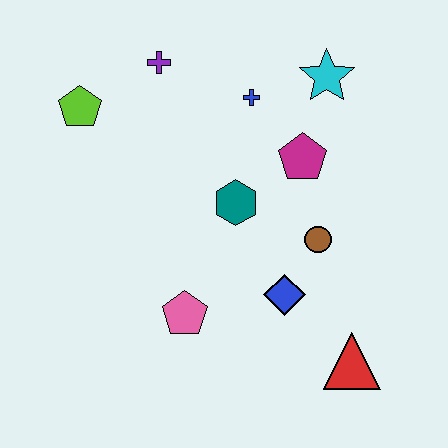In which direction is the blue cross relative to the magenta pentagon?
The blue cross is above the magenta pentagon.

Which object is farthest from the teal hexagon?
The red triangle is farthest from the teal hexagon.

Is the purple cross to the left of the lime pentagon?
No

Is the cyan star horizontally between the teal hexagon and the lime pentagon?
No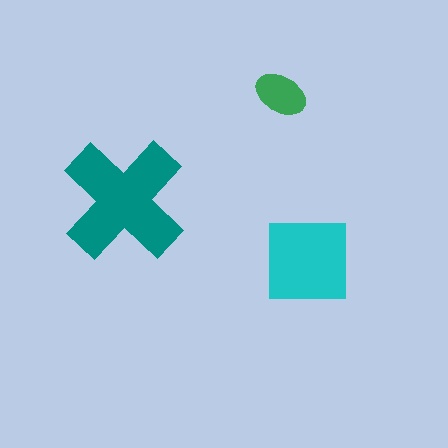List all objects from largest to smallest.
The teal cross, the cyan square, the green ellipse.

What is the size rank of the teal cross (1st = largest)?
1st.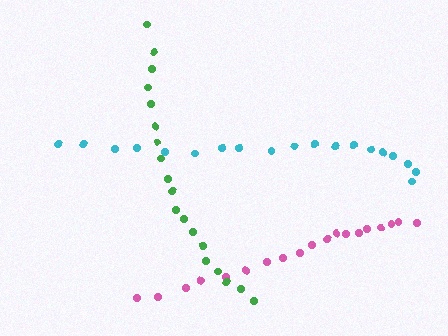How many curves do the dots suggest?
There are 3 distinct paths.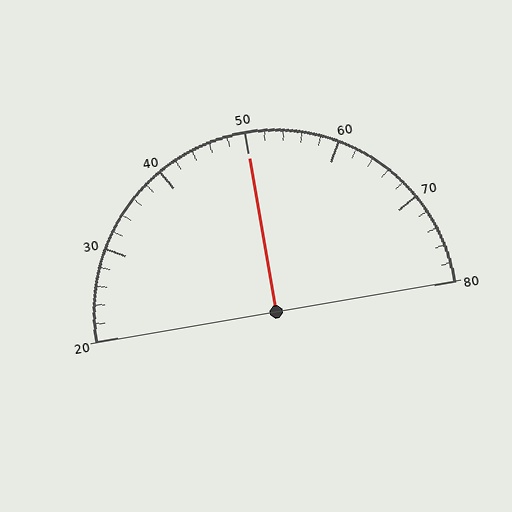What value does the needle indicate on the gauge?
The needle indicates approximately 50.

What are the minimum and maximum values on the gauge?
The gauge ranges from 20 to 80.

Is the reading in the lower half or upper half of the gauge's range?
The reading is in the upper half of the range (20 to 80).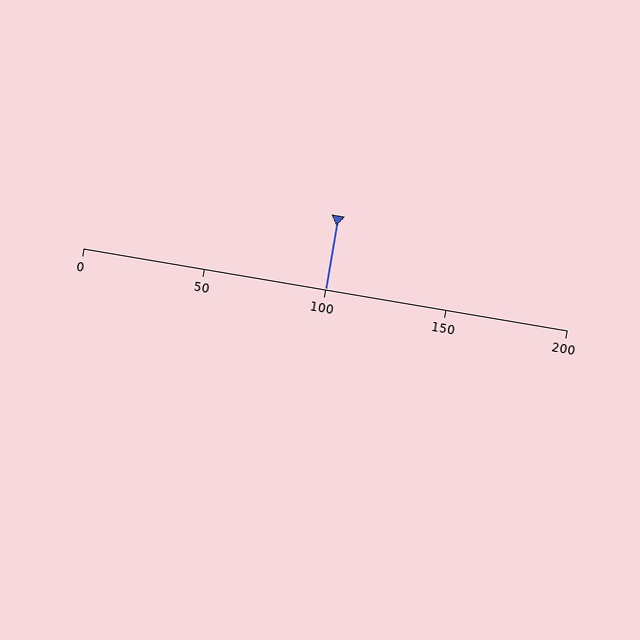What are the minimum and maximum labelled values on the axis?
The axis runs from 0 to 200.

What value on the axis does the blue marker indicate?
The marker indicates approximately 100.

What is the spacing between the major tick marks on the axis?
The major ticks are spaced 50 apart.